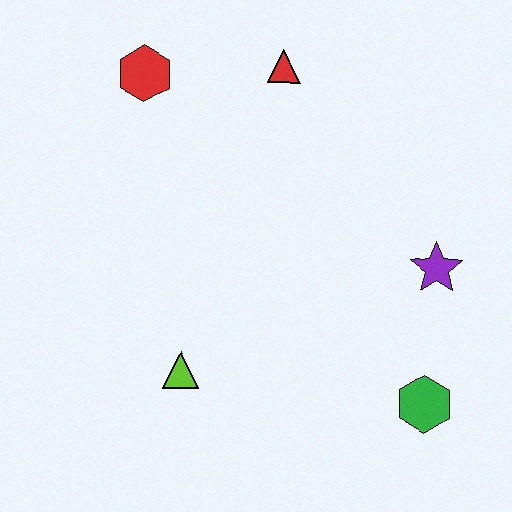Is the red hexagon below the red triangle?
Yes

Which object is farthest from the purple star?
The red hexagon is farthest from the purple star.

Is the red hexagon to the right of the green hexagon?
No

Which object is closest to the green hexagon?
The purple star is closest to the green hexagon.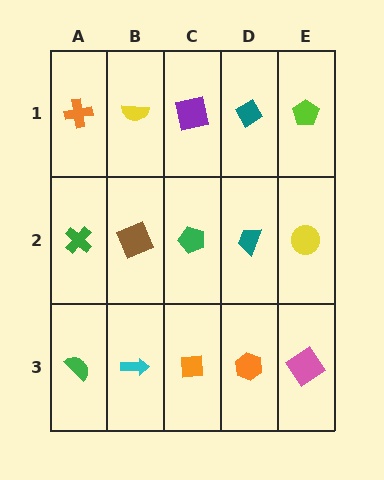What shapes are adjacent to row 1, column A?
A green cross (row 2, column A), a yellow semicircle (row 1, column B).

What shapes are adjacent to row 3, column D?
A teal trapezoid (row 2, column D), an orange square (row 3, column C), a pink diamond (row 3, column E).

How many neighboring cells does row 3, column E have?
2.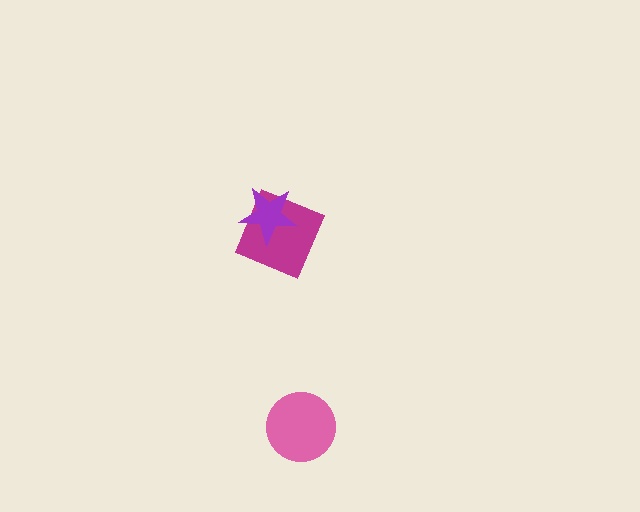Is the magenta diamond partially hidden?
Yes, it is partially covered by another shape.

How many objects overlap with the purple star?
1 object overlaps with the purple star.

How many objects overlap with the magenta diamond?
1 object overlaps with the magenta diamond.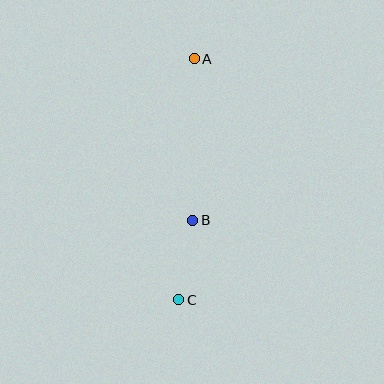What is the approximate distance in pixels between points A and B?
The distance between A and B is approximately 162 pixels.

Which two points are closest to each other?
Points B and C are closest to each other.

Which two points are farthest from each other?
Points A and C are farthest from each other.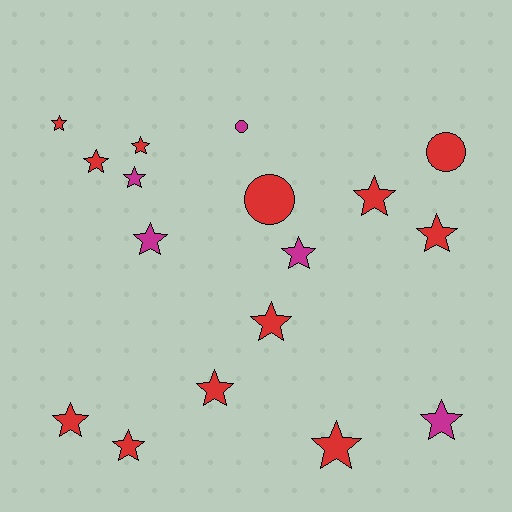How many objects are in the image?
There are 17 objects.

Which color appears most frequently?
Red, with 12 objects.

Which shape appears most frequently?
Star, with 14 objects.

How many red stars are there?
There are 10 red stars.